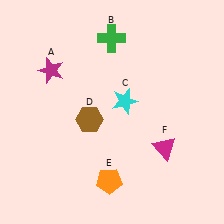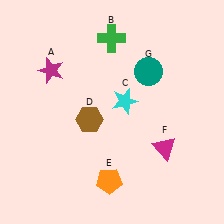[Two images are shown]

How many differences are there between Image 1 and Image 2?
There is 1 difference between the two images.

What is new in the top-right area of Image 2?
A teal circle (G) was added in the top-right area of Image 2.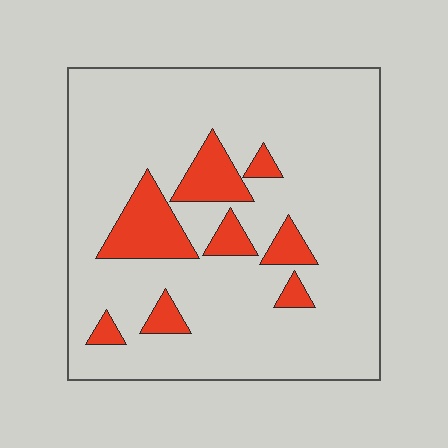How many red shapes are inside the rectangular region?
8.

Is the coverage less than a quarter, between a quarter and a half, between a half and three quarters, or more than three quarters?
Less than a quarter.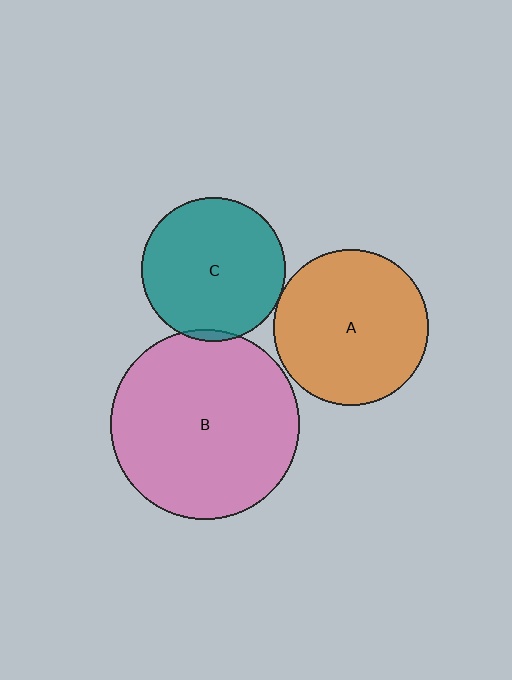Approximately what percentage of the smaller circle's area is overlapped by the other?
Approximately 5%.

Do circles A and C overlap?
Yes.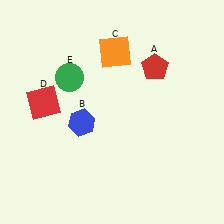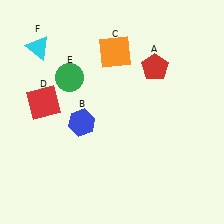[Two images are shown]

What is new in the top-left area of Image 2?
A cyan triangle (F) was added in the top-left area of Image 2.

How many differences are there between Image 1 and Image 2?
There is 1 difference between the two images.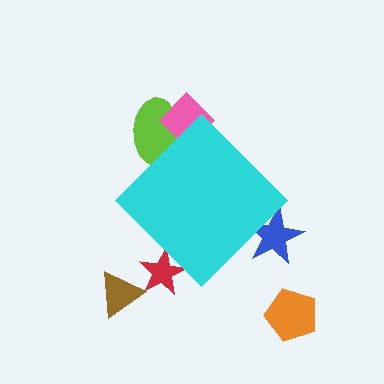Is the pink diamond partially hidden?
Yes, the pink diamond is partially hidden behind the cyan diamond.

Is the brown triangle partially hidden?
No, the brown triangle is fully visible.